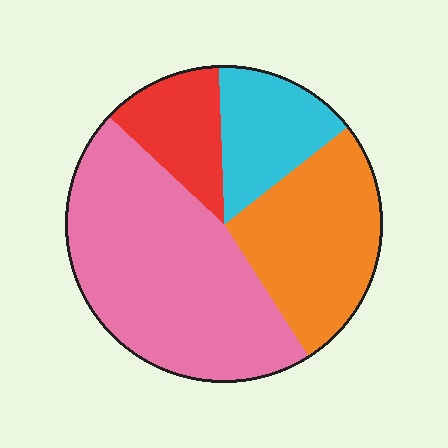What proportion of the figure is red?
Red takes up about one eighth (1/8) of the figure.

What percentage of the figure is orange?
Orange covers roughly 25% of the figure.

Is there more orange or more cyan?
Orange.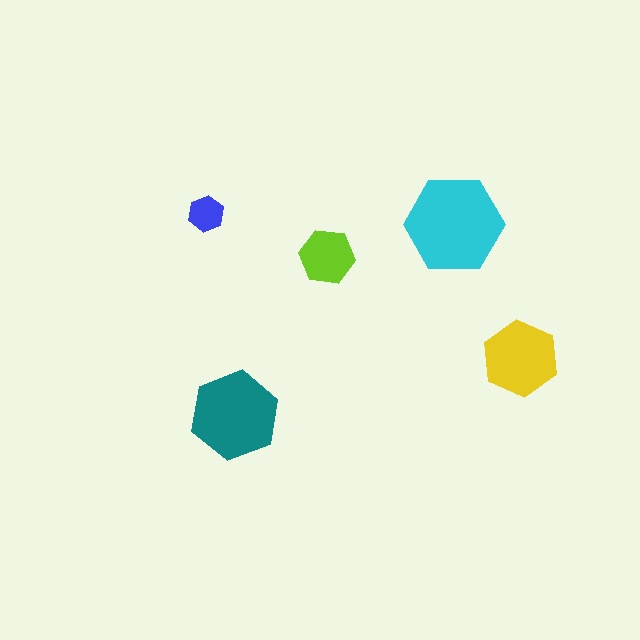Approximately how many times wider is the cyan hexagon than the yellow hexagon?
About 1.5 times wider.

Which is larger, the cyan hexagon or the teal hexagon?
The cyan one.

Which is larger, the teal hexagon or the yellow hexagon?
The teal one.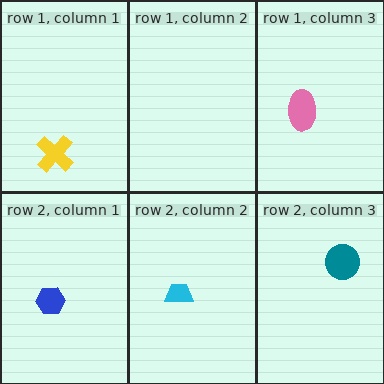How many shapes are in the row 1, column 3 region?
1.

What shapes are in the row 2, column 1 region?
The blue hexagon.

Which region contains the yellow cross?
The row 1, column 1 region.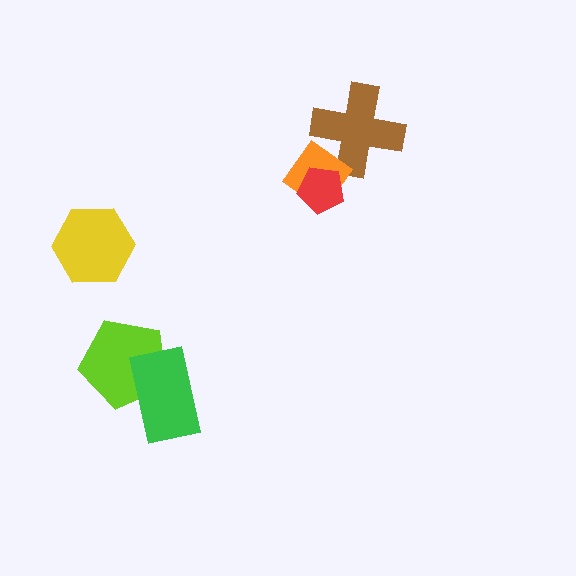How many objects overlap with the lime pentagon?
1 object overlaps with the lime pentagon.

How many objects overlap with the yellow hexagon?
0 objects overlap with the yellow hexagon.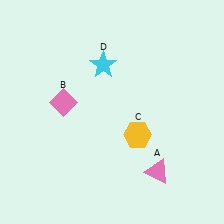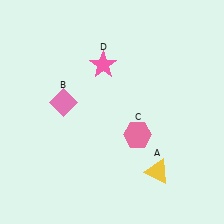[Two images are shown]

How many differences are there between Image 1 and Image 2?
There are 3 differences between the two images.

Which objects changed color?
A changed from pink to yellow. C changed from yellow to pink. D changed from cyan to pink.